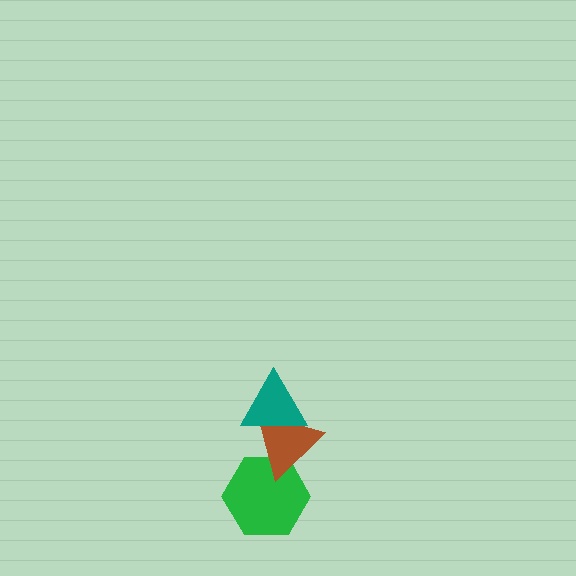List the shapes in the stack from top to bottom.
From top to bottom: the teal triangle, the brown triangle, the green hexagon.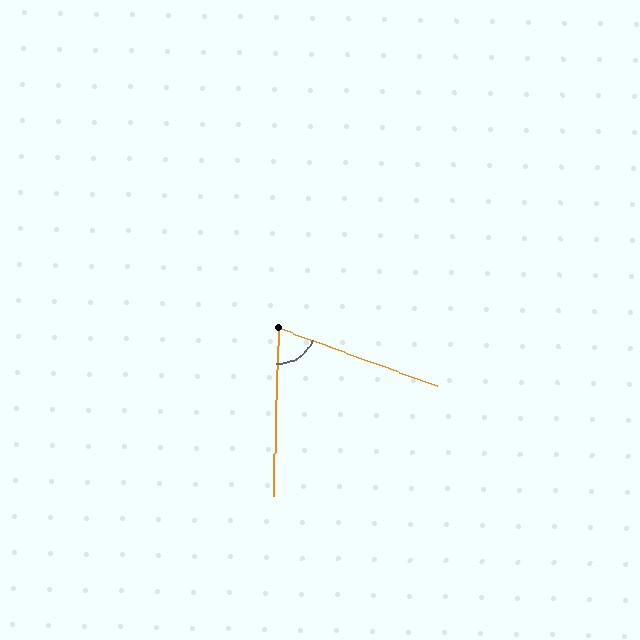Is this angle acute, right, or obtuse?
It is acute.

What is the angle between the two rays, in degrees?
Approximately 71 degrees.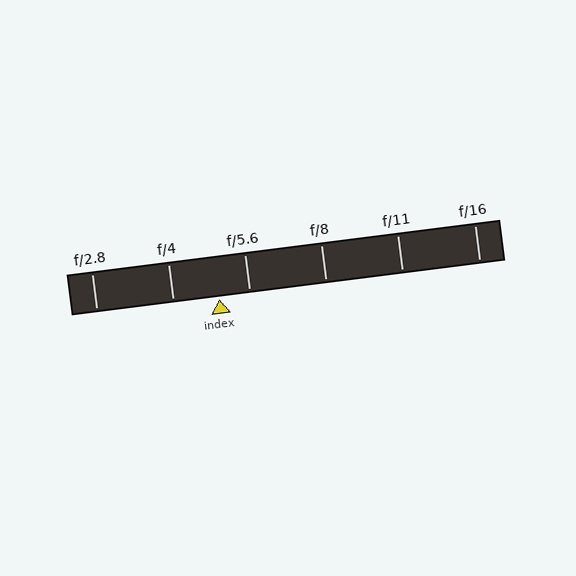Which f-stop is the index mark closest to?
The index mark is closest to f/5.6.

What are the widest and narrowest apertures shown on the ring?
The widest aperture shown is f/2.8 and the narrowest is f/16.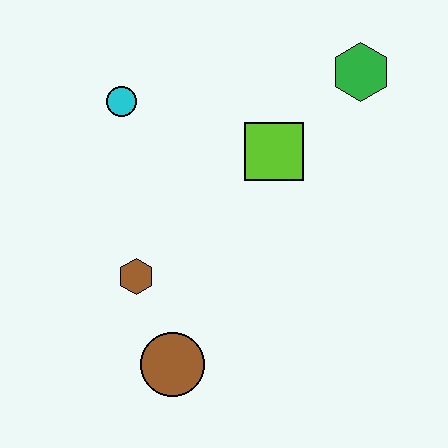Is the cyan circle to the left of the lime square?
Yes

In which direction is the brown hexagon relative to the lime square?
The brown hexagon is to the left of the lime square.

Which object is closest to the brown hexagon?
The brown circle is closest to the brown hexagon.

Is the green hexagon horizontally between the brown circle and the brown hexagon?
No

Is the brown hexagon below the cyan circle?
Yes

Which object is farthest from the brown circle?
The green hexagon is farthest from the brown circle.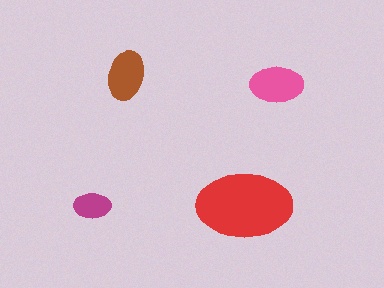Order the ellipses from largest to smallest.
the red one, the pink one, the brown one, the magenta one.